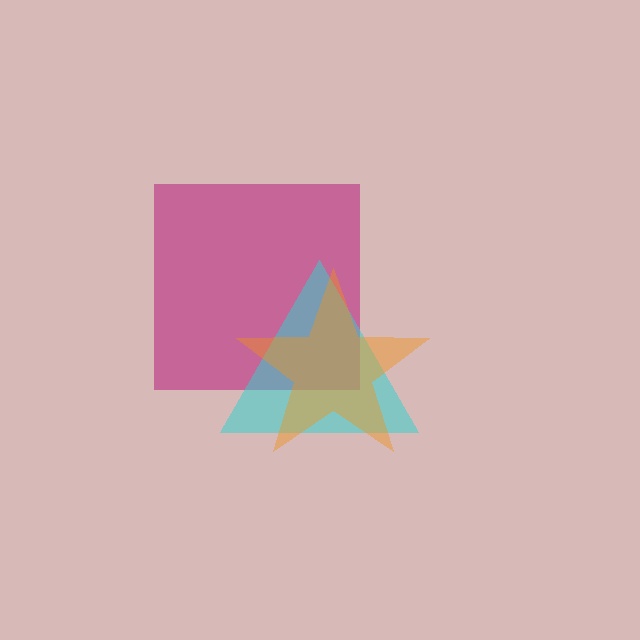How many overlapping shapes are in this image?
There are 3 overlapping shapes in the image.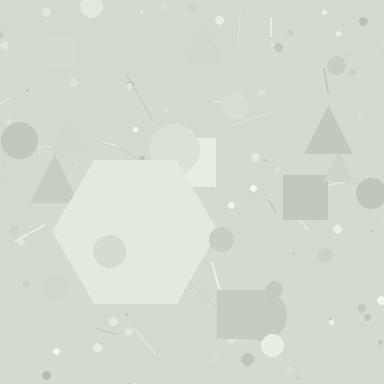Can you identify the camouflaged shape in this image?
The camouflaged shape is a hexagon.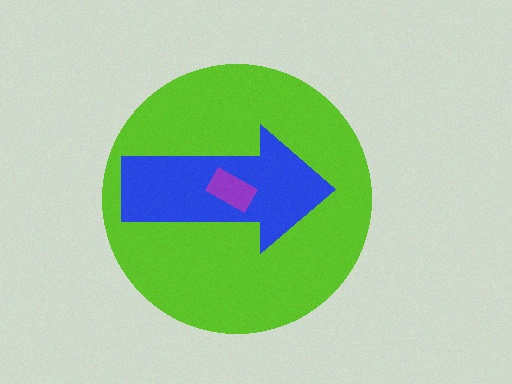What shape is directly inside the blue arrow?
The purple rectangle.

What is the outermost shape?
The lime circle.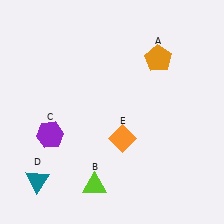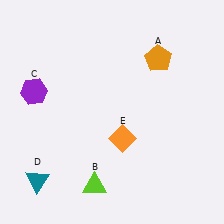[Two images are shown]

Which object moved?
The purple hexagon (C) moved up.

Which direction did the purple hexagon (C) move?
The purple hexagon (C) moved up.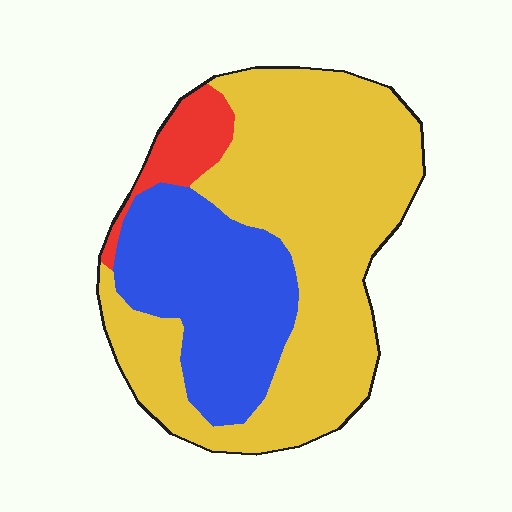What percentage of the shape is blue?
Blue covers roughly 30% of the shape.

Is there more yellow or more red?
Yellow.